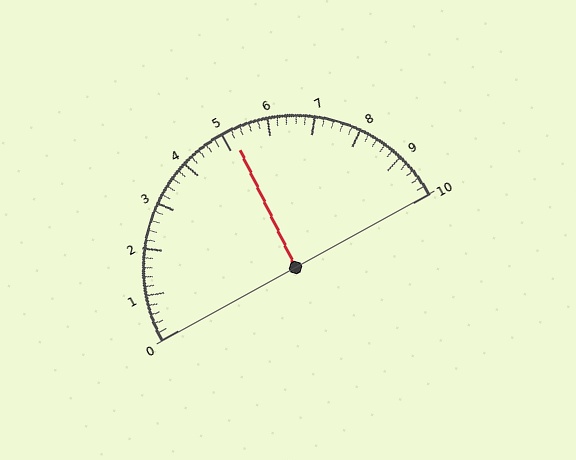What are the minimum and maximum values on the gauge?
The gauge ranges from 0 to 10.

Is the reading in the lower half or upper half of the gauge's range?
The reading is in the upper half of the range (0 to 10).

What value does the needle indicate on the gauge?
The needle indicates approximately 5.2.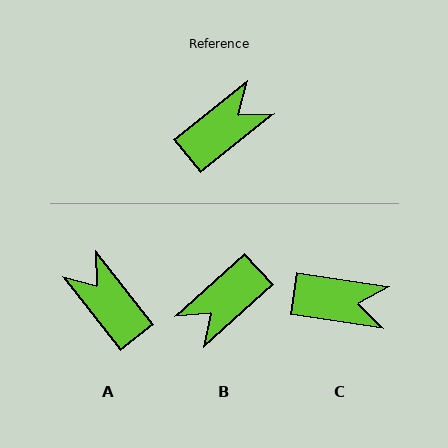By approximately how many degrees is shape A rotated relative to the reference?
Approximately 90 degrees counter-clockwise.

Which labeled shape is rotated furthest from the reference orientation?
B, about 176 degrees away.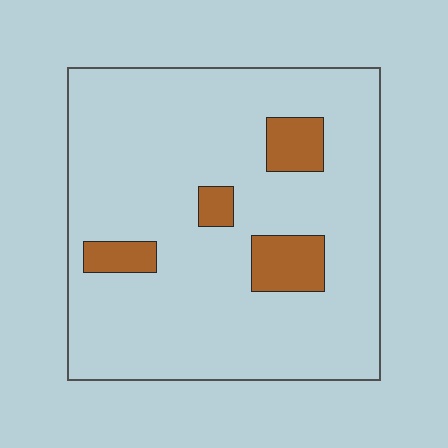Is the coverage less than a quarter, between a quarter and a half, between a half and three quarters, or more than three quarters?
Less than a quarter.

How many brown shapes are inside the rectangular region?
4.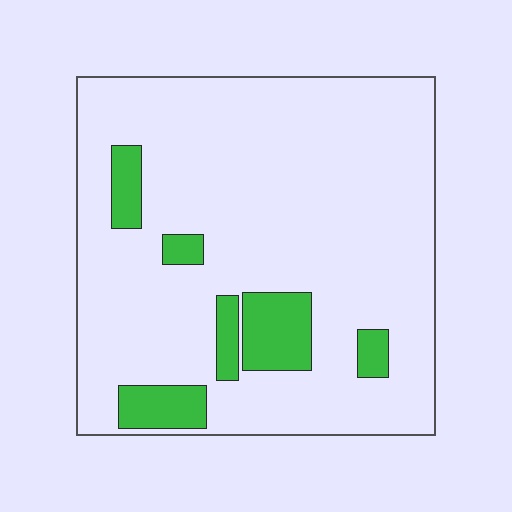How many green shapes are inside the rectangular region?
6.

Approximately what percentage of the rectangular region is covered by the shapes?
Approximately 15%.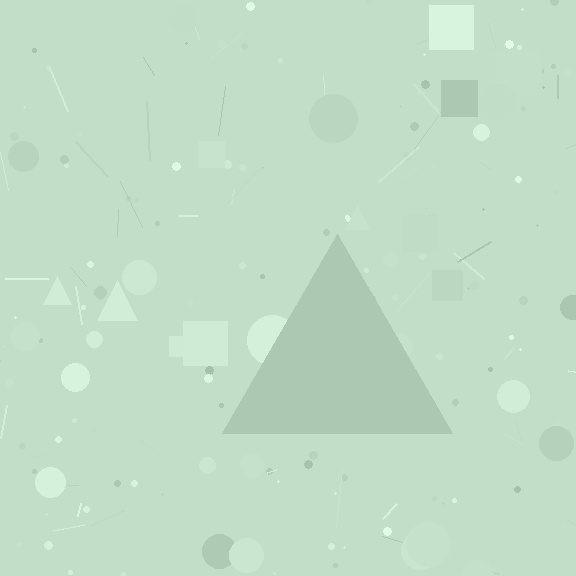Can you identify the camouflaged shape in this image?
The camouflaged shape is a triangle.